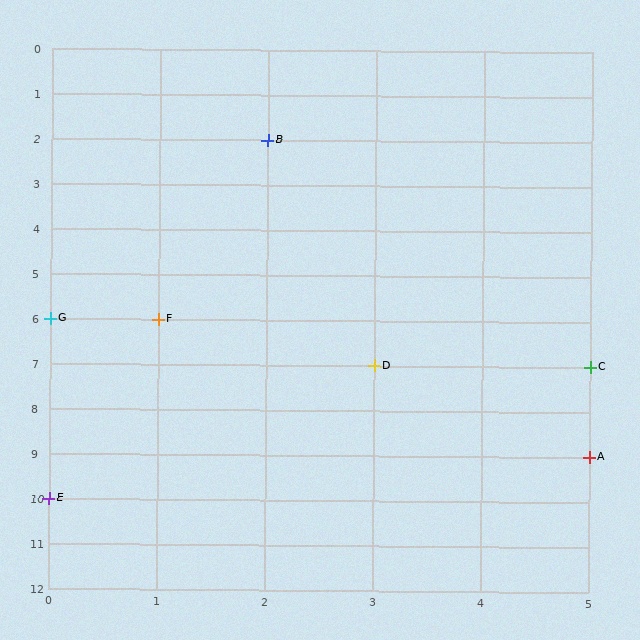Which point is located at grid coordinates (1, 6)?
Point F is at (1, 6).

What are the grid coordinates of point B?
Point B is at grid coordinates (2, 2).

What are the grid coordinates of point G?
Point G is at grid coordinates (0, 6).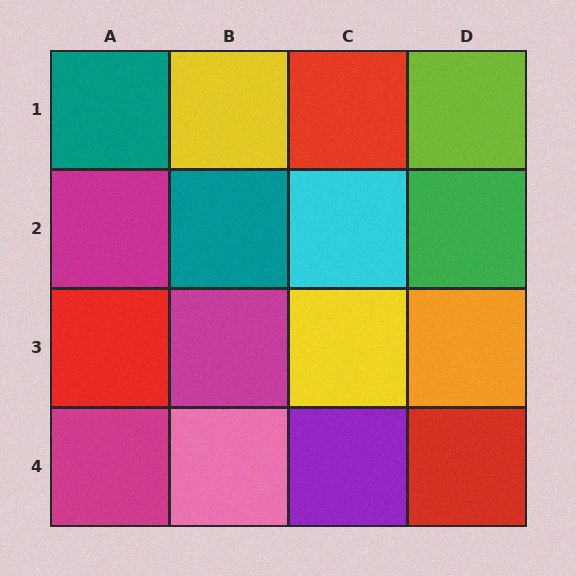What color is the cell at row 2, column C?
Cyan.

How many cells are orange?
1 cell is orange.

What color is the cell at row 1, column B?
Yellow.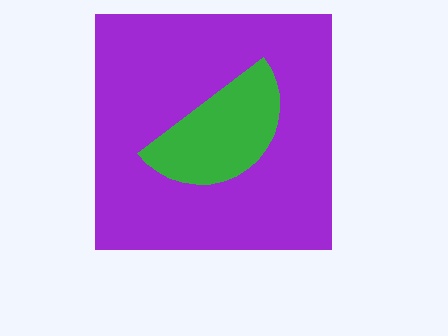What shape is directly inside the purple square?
The green semicircle.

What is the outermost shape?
The purple square.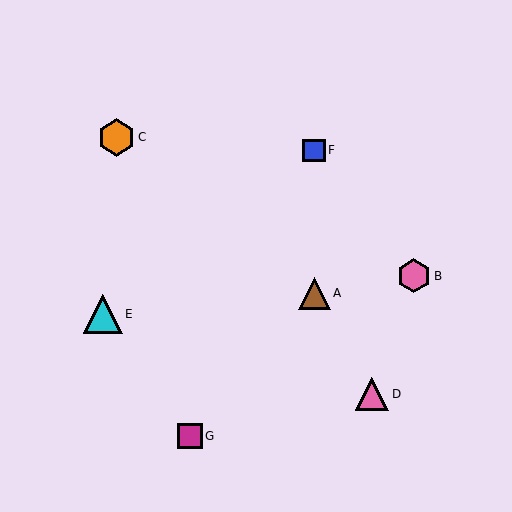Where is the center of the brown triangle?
The center of the brown triangle is at (315, 294).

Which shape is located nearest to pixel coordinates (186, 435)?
The magenta square (labeled G) at (190, 436) is nearest to that location.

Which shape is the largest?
The cyan triangle (labeled E) is the largest.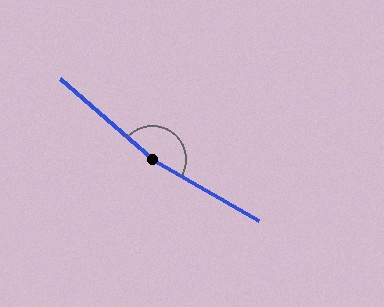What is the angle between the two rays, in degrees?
Approximately 169 degrees.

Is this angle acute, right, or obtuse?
It is obtuse.